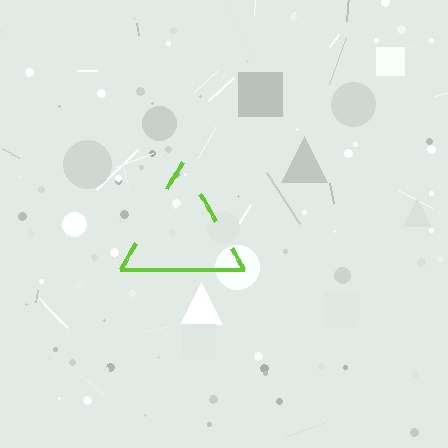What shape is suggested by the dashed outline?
The dashed outline suggests a triangle.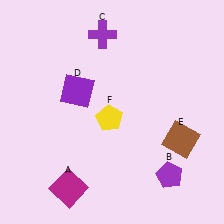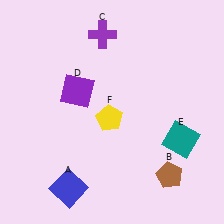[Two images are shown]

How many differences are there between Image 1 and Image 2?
There are 3 differences between the two images.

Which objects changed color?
A changed from magenta to blue. B changed from purple to brown. E changed from brown to teal.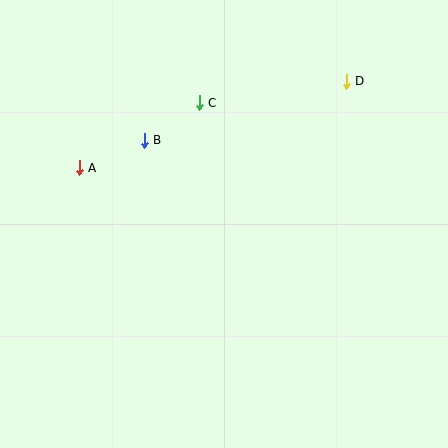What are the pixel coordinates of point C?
Point C is at (199, 103).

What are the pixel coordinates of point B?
Point B is at (144, 140).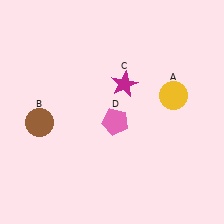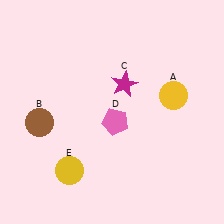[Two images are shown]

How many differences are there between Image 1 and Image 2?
There is 1 difference between the two images.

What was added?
A yellow circle (E) was added in Image 2.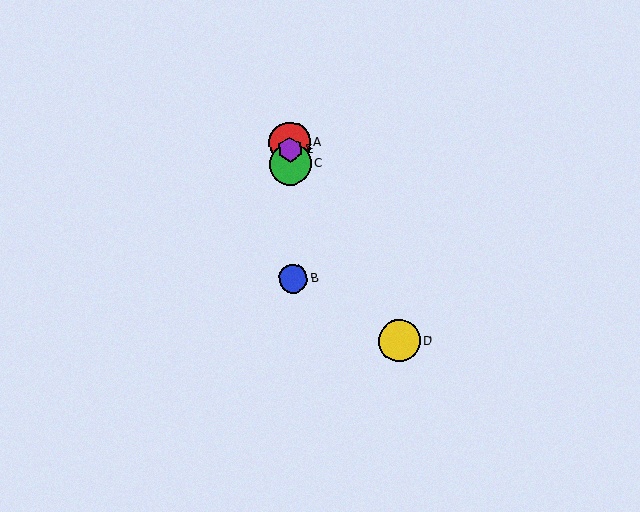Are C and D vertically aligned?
No, C is at x≈290 and D is at x≈399.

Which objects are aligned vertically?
Objects A, B, C, E are aligned vertically.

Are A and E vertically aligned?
Yes, both are at x≈290.